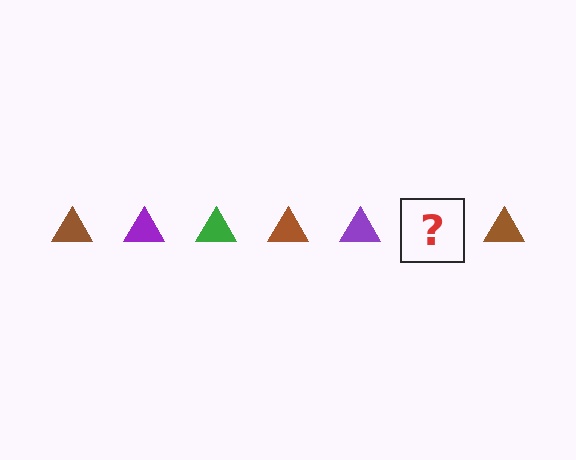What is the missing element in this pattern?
The missing element is a green triangle.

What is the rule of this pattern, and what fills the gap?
The rule is that the pattern cycles through brown, purple, green triangles. The gap should be filled with a green triangle.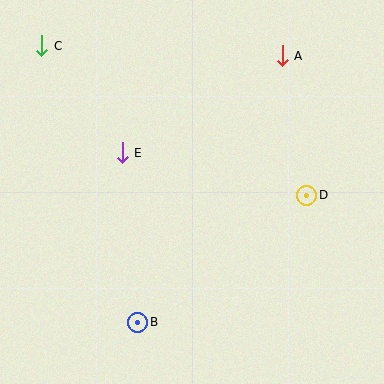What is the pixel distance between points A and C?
The distance between A and C is 241 pixels.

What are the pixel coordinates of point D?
Point D is at (307, 195).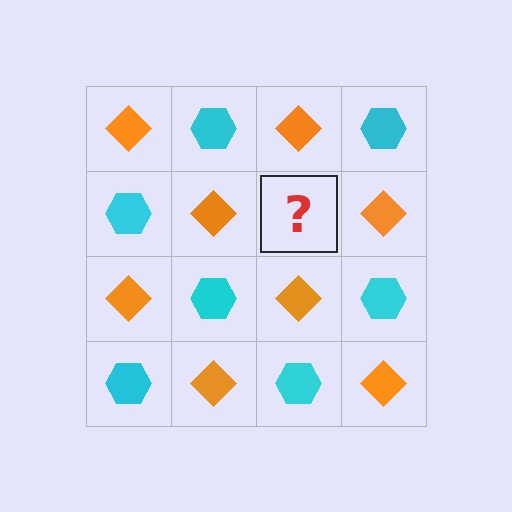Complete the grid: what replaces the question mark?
The question mark should be replaced with a cyan hexagon.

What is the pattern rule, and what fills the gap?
The rule is that it alternates orange diamond and cyan hexagon in a checkerboard pattern. The gap should be filled with a cyan hexagon.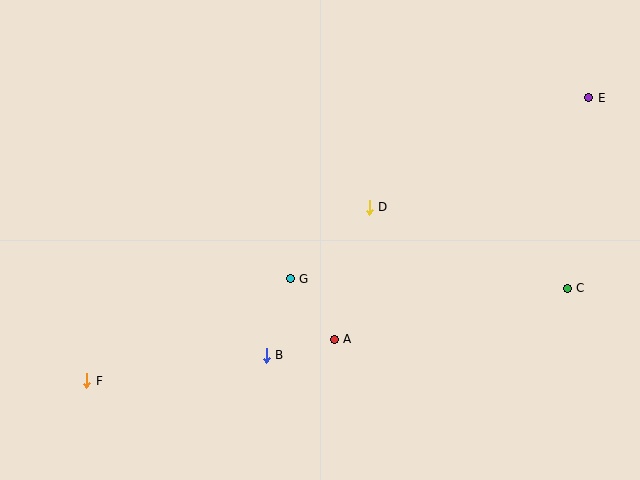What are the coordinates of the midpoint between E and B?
The midpoint between E and B is at (428, 226).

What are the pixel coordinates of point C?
Point C is at (567, 288).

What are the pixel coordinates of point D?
Point D is at (369, 207).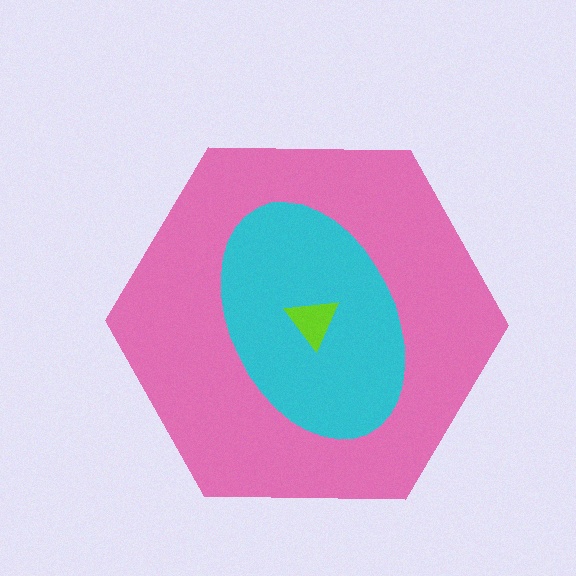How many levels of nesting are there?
3.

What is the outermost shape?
The pink hexagon.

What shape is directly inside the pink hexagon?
The cyan ellipse.